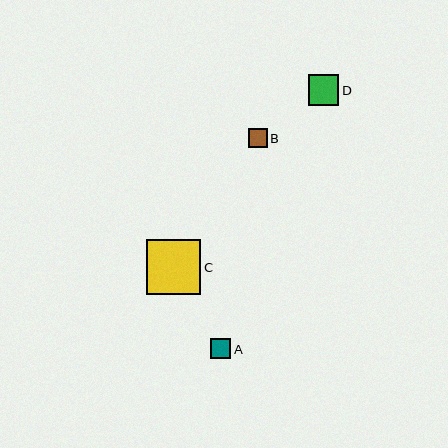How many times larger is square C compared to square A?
Square C is approximately 2.7 times the size of square A.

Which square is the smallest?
Square B is the smallest with a size of approximately 19 pixels.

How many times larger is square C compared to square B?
Square C is approximately 2.8 times the size of square B.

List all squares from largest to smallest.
From largest to smallest: C, D, A, B.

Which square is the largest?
Square C is the largest with a size of approximately 55 pixels.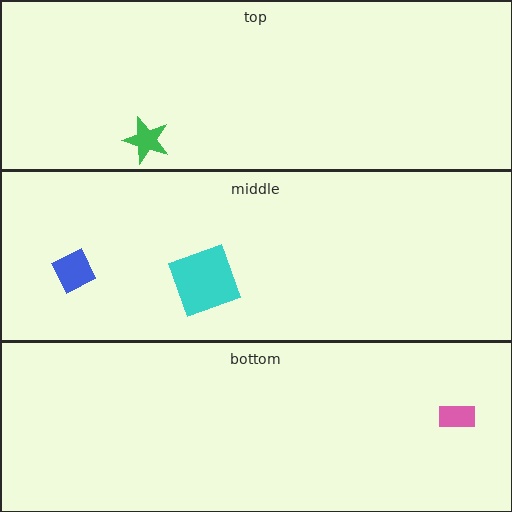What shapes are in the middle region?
The cyan square, the blue diamond.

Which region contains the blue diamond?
The middle region.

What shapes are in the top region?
The green star.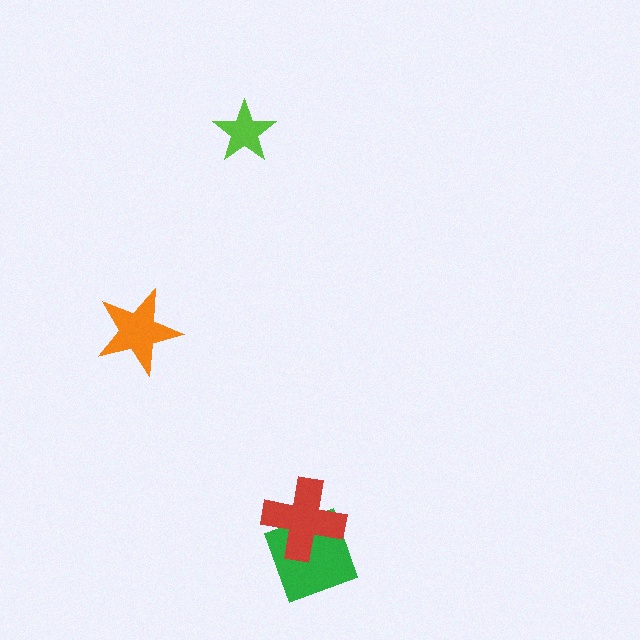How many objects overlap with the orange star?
0 objects overlap with the orange star.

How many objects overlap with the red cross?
1 object overlaps with the red cross.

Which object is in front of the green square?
The red cross is in front of the green square.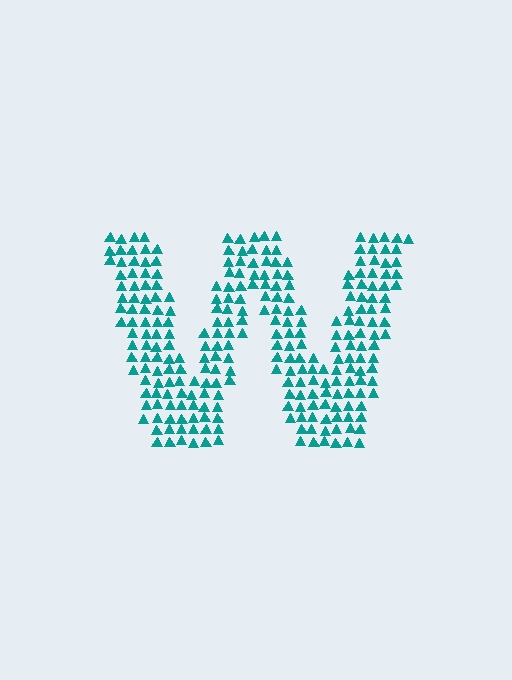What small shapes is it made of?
It is made of small triangles.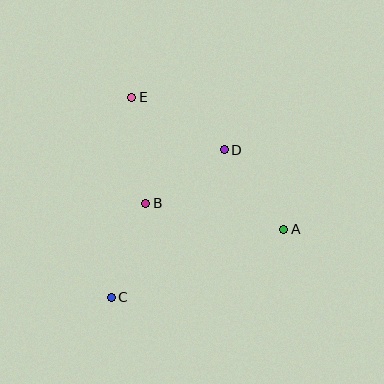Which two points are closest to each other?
Points B and D are closest to each other.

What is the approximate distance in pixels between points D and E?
The distance between D and E is approximately 106 pixels.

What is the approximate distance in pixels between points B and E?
The distance between B and E is approximately 107 pixels.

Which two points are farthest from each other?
Points A and E are farthest from each other.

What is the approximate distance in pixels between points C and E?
The distance between C and E is approximately 201 pixels.